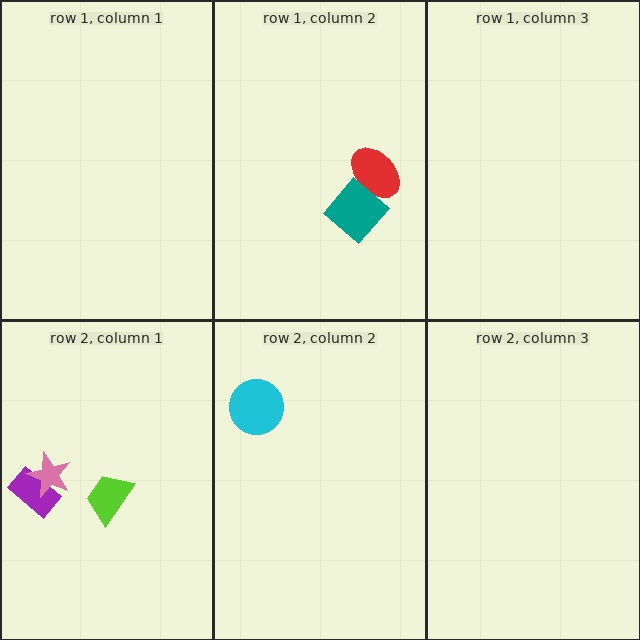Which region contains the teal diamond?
The row 1, column 2 region.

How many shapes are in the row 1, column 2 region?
2.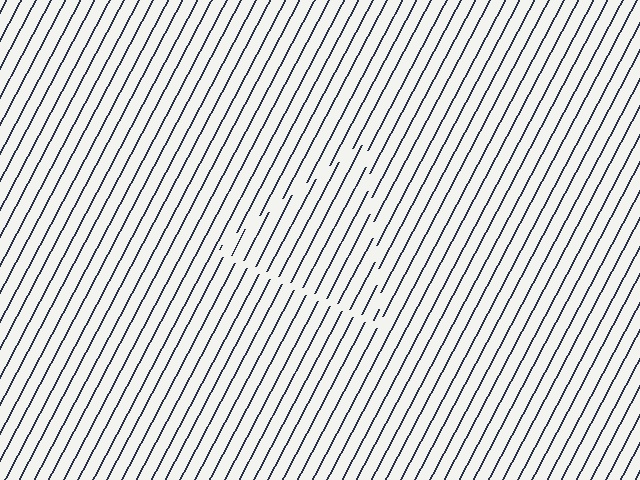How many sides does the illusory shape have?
3 sides — the line-ends trace a triangle.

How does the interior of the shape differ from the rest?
The interior of the shape contains the same grating, shifted by half a period — the contour is defined by the phase discontinuity where line-ends from the inner and outer gratings abut.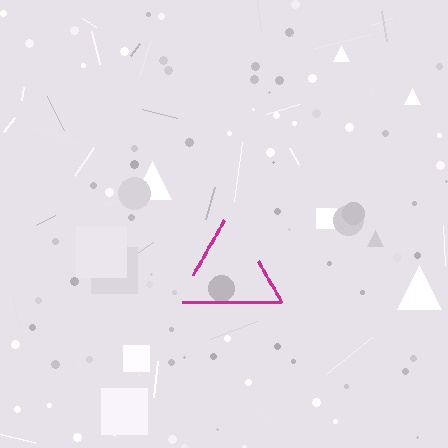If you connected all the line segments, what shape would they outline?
They would outline a triangle.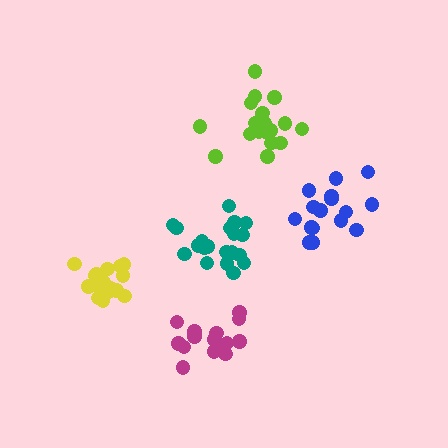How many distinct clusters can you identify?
There are 5 distinct clusters.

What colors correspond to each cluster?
The clusters are colored: lime, teal, blue, magenta, yellow.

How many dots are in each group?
Group 1: 21 dots, Group 2: 20 dots, Group 3: 16 dots, Group 4: 15 dots, Group 5: 18 dots (90 total).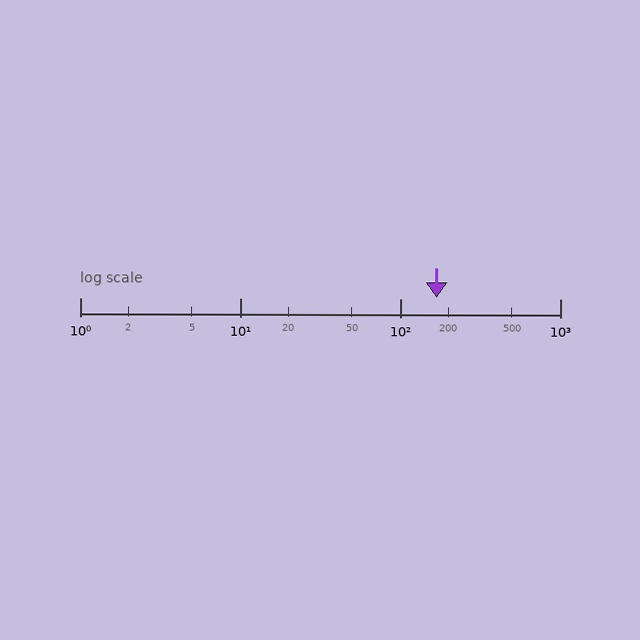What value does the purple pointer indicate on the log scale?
The pointer indicates approximately 170.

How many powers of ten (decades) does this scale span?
The scale spans 3 decades, from 1 to 1000.